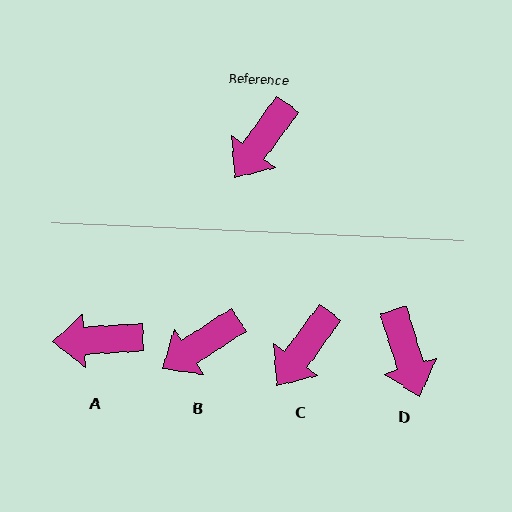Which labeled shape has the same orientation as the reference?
C.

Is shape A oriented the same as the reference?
No, it is off by about 51 degrees.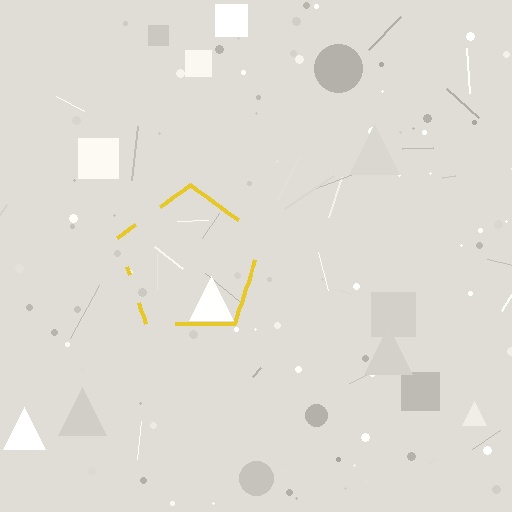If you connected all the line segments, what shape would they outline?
They would outline a pentagon.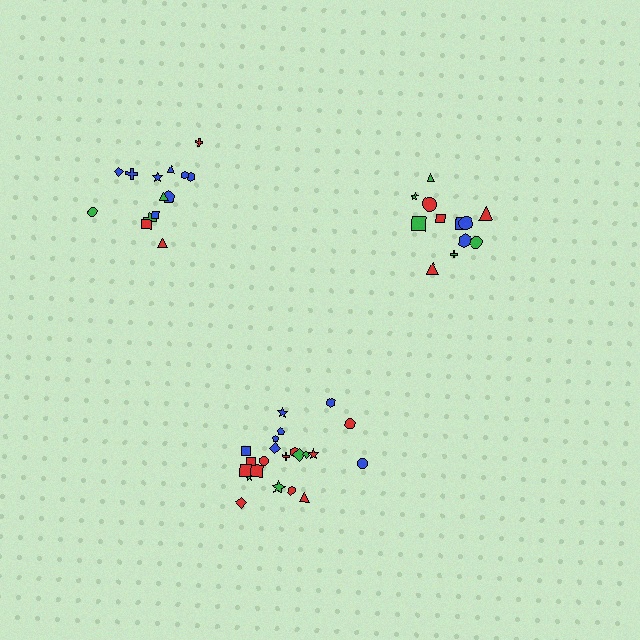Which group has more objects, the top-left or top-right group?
The top-left group.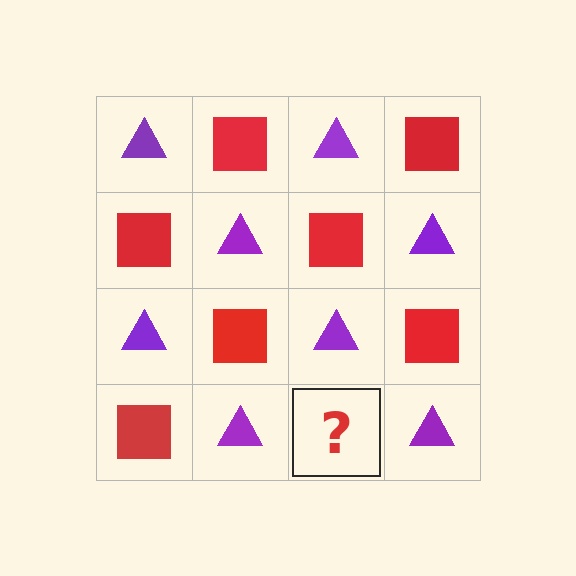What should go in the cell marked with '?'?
The missing cell should contain a red square.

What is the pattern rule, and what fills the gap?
The rule is that it alternates purple triangle and red square in a checkerboard pattern. The gap should be filled with a red square.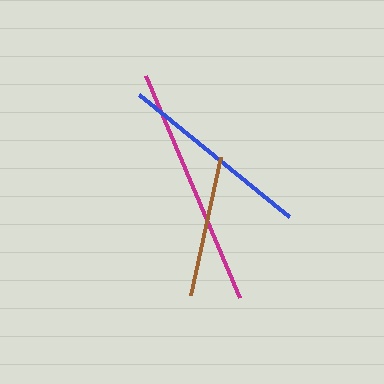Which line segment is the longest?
The magenta line is the longest at approximately 241 pixels.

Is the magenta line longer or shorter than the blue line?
The magenta line is longer than the blue line.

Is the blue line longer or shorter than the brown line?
The blue line is longer than the brown line.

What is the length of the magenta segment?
The magenta segment is approximately 241 pixels long.